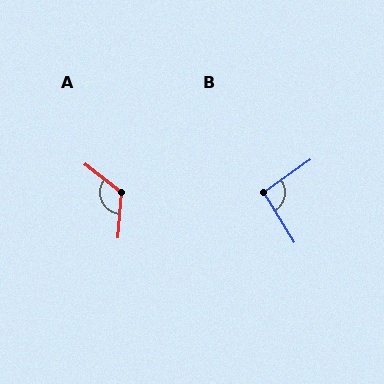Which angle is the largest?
A, at approximately 124 degrees.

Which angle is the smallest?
B, at approximately 93 degrees.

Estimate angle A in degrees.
Approximately 124 degrees.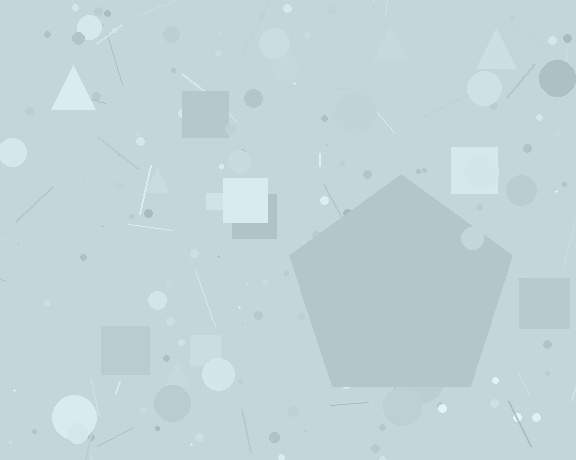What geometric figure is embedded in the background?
A pentagon is embedded in the background.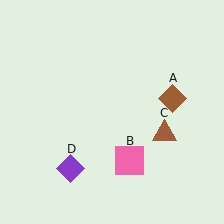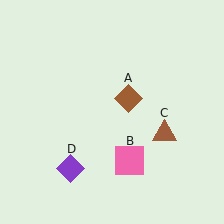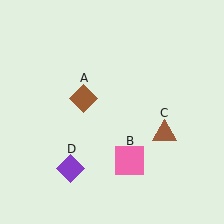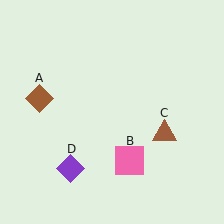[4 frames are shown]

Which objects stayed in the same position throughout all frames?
Pink square (object B) and brown triangle (object C) and purple diamond (object D) remained stationary.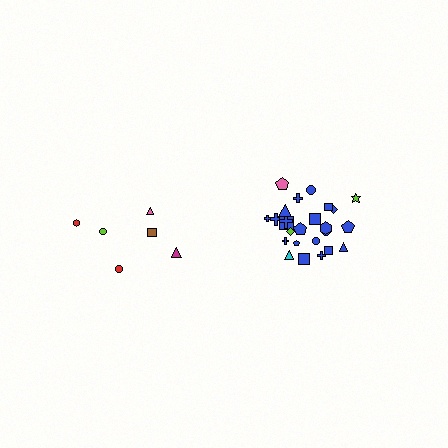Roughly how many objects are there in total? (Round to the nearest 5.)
Roughly 30 objects in total.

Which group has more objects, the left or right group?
The right group.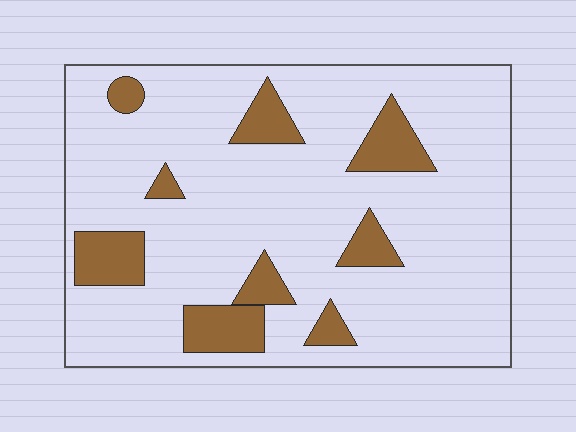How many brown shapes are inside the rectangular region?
9.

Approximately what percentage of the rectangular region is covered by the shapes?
Approximately 15%.